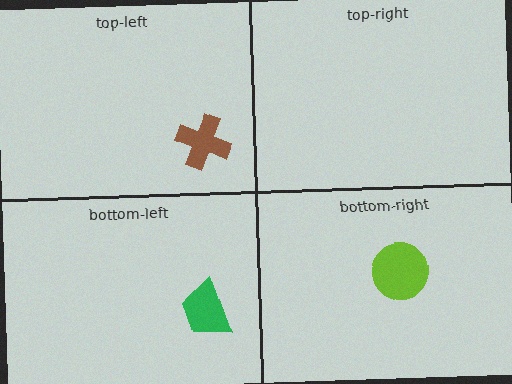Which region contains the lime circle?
The bottom-right region.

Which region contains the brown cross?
The top-left region.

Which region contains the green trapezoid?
The bottom-left region.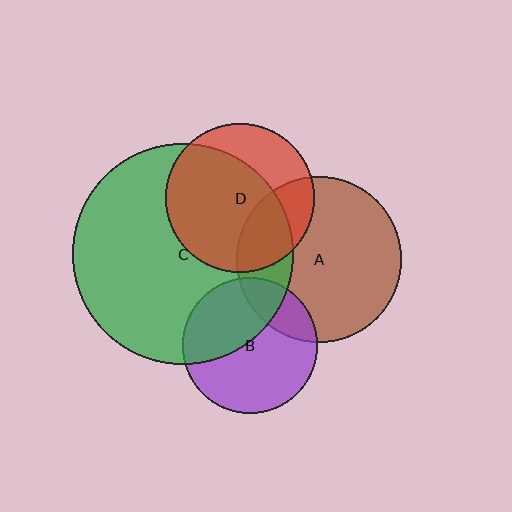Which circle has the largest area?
Circle C (green).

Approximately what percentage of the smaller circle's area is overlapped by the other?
Approximately 40%.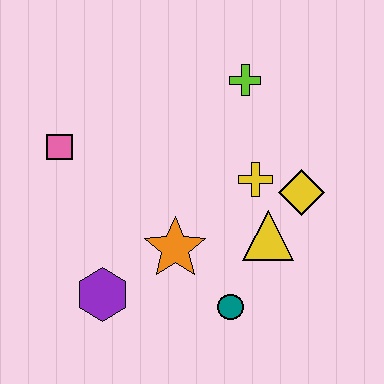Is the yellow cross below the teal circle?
No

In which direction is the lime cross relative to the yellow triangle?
The lime cross is above the yellow triangle.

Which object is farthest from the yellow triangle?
The pink square is farthest from the yellow triangle.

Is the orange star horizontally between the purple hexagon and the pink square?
No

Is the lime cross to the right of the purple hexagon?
Yes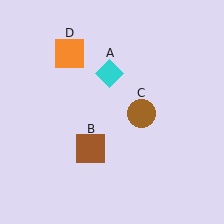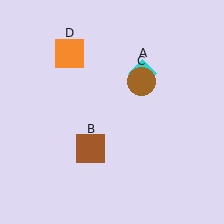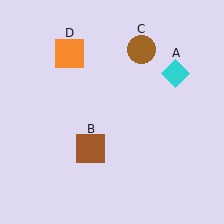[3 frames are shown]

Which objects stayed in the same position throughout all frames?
Brown square (object B) and orange square (object D) remained stationary.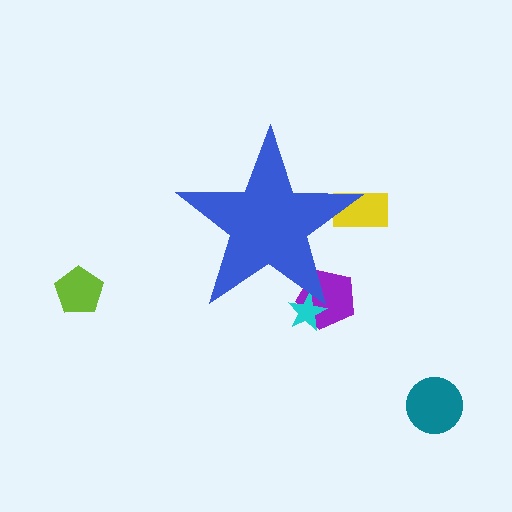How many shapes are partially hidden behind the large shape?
3 shapes are partially hidden.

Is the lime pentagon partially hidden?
No, the lime pentagon is fully visible.